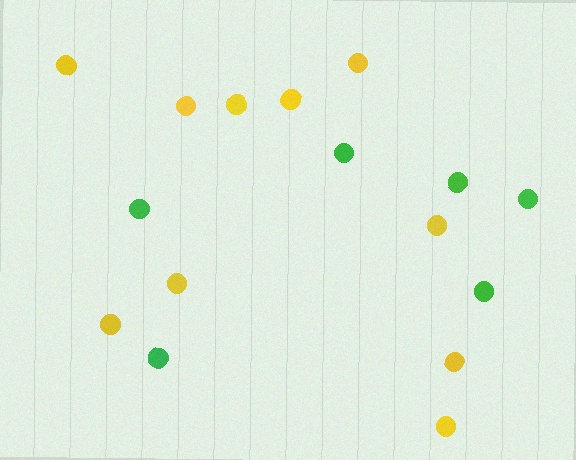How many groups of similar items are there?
There are 2 groups: one group of green circles (6) and one group of yellow circles (10).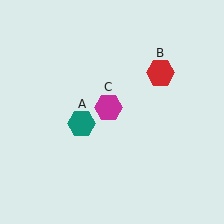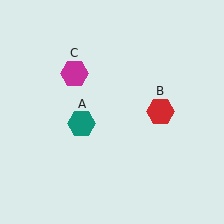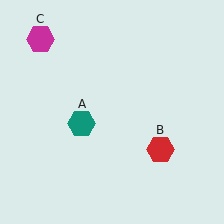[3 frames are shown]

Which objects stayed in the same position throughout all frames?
Teal hexagon (object A) remained stationary.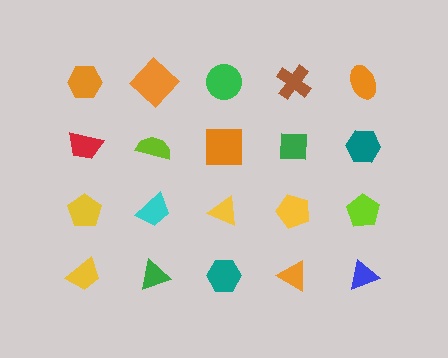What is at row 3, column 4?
A yellow pentagon.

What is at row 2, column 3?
An orange square.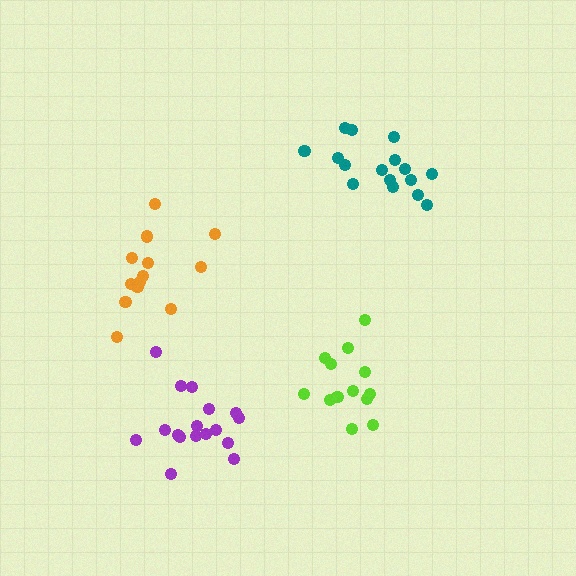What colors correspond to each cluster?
The clusters are colored: orange, teal, lime, purple.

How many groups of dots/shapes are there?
There are 4 groups.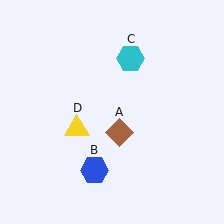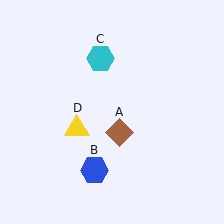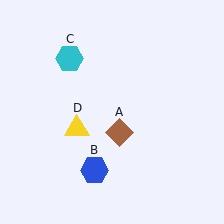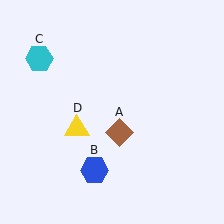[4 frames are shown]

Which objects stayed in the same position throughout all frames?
Brown diamond (object A) and blue hexagon (object B) and yellow triangle (object D) remained stationary.